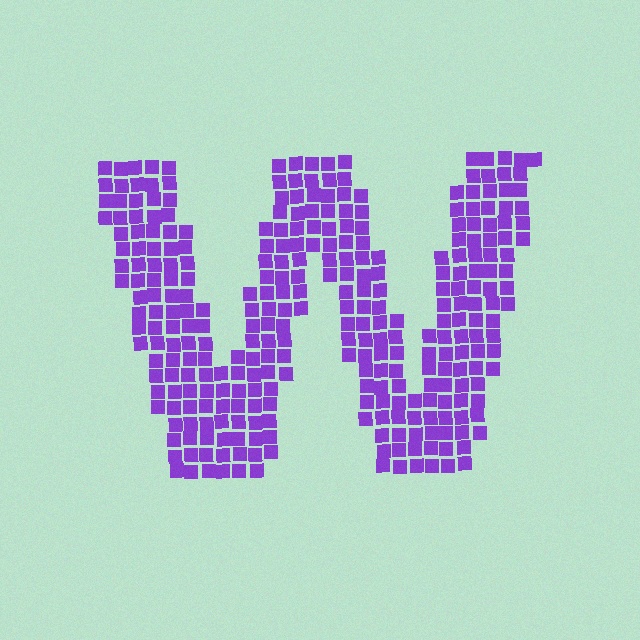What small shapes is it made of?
It is made of small squares.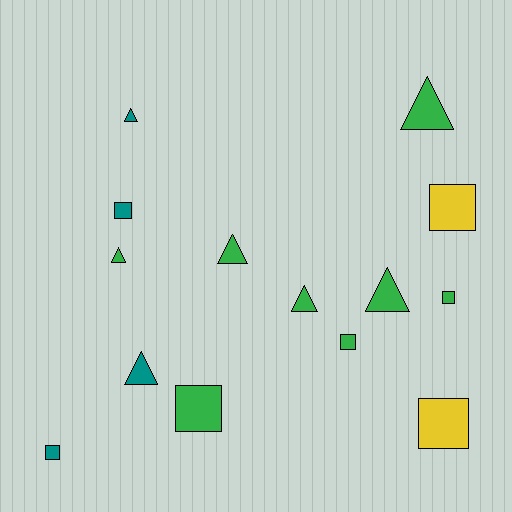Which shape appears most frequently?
Square, with 7 objects.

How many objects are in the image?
There are 14 objects.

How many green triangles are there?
There are 5 green triangles.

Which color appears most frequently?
Green, with 8 objects.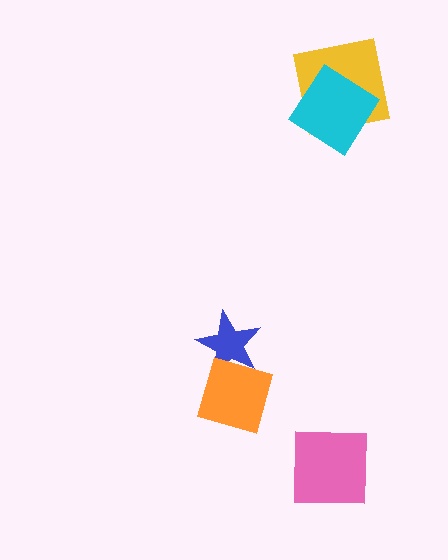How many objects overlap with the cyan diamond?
1 object overlaps with the cyan diamond.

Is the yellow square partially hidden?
Yes, it is partially covered by another shape.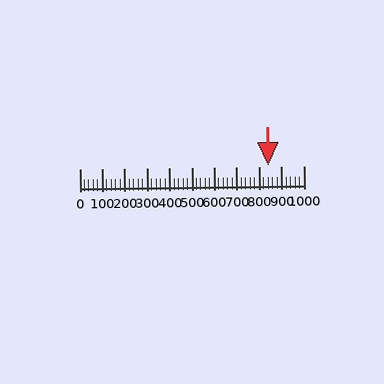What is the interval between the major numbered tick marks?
The major tick marks are spaced 100 units apart.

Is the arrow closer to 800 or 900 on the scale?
The arrow is closer to 800.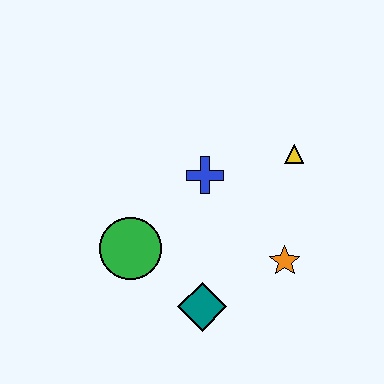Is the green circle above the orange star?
Yes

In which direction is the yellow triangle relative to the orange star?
The yellow triangle is above the orange star.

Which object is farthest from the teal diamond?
The yellow triangle is farthest from the teal diamond.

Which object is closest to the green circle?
The teal diamond is closest to the green circle.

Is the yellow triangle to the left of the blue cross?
No